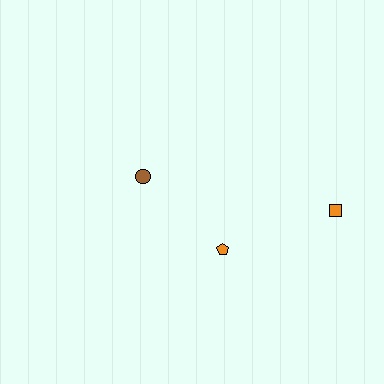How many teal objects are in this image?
There are no teal objects.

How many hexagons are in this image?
There are no hexagons.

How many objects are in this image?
There are 3 objects.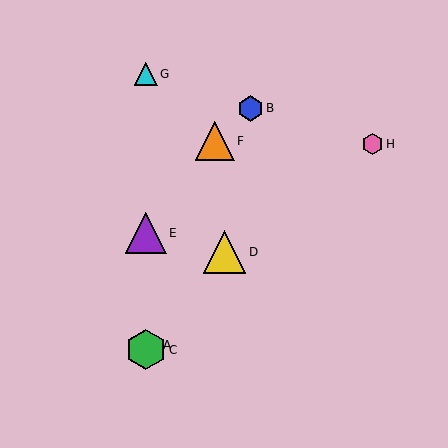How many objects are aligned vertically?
4 objects (A, C, E, G) are aligned vertically.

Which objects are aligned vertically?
Objects A, C, E, G are aligned vertically.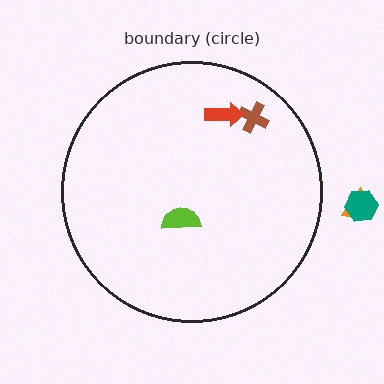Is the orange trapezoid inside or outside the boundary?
Outside.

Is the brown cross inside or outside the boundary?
Inside.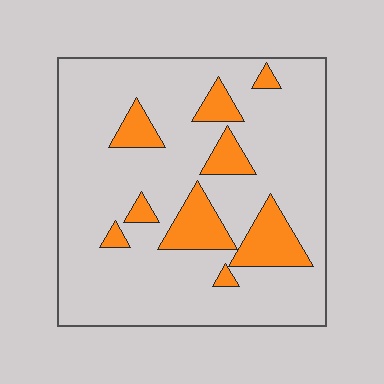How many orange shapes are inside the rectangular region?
9.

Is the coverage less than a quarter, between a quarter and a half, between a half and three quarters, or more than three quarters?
Less than a quarter.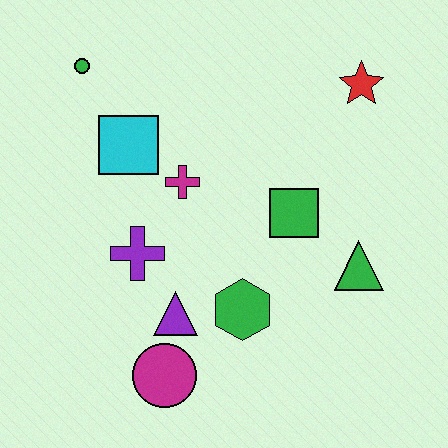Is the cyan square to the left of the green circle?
No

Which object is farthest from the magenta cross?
The red star is farthest from the magenta cross.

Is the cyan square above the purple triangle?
Yes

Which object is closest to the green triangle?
The green square is closest to the green triangle.